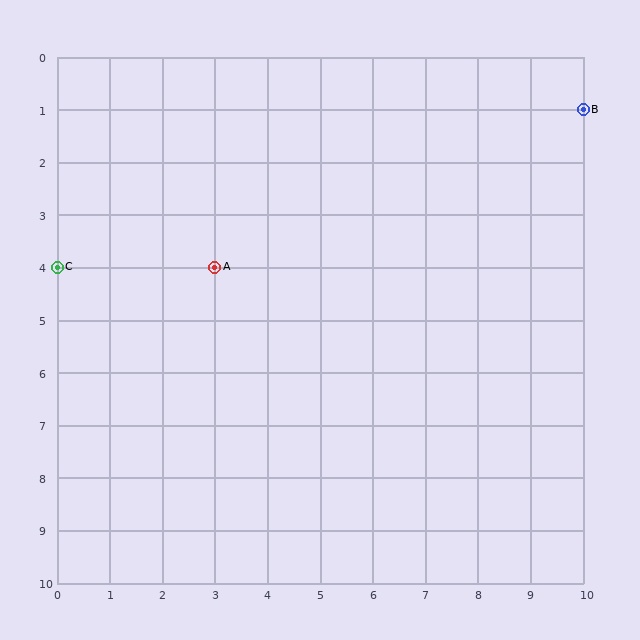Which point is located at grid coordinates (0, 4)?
Point C is at (0, 4).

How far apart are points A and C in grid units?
Points A and C are 3 columns apart.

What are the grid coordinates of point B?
Point B is at grid coordinates (10, 1).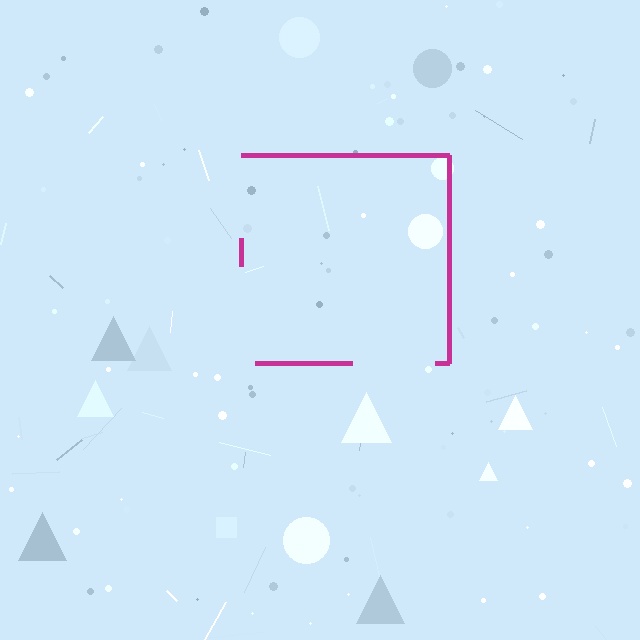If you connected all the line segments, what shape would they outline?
They would outline a square.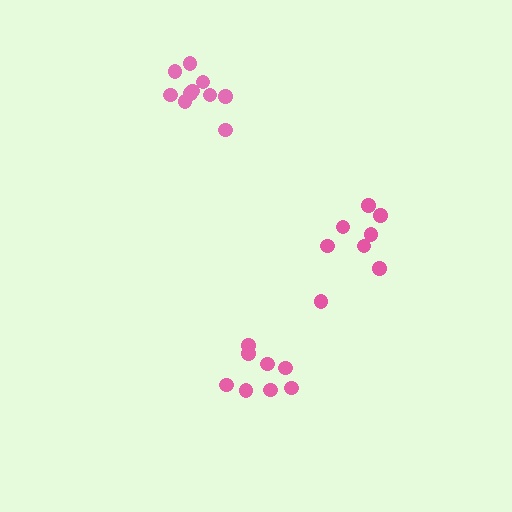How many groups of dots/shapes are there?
There are 3 groups.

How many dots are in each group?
Group 1: 8 dots, Group 2: 10 dots, Group 3: 8 dots (26 total).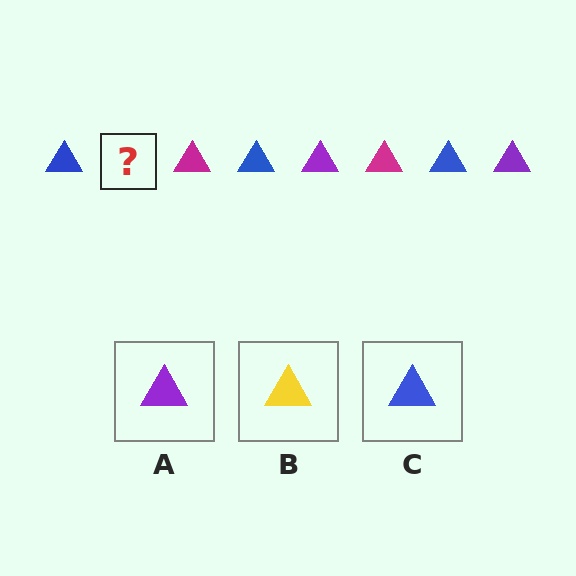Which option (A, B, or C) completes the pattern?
A.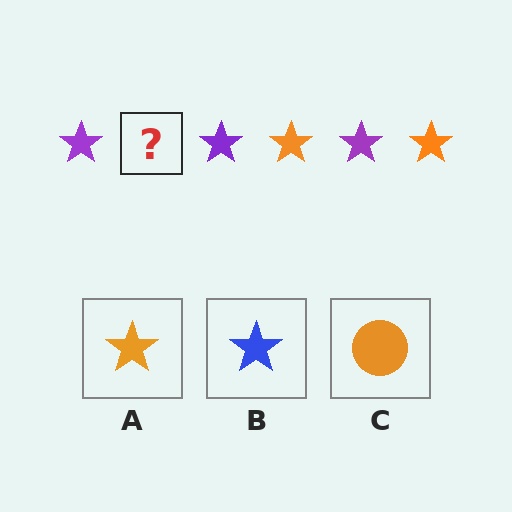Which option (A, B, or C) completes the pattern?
A.